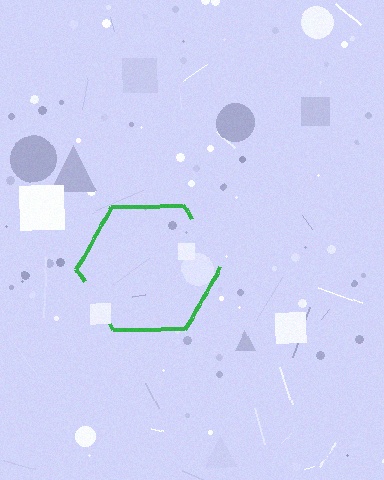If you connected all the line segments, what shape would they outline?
They would outline a hexagon.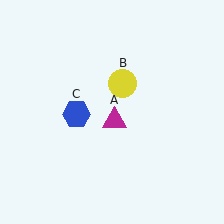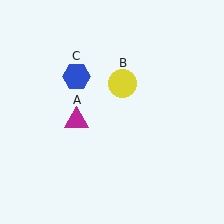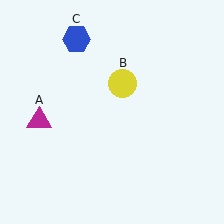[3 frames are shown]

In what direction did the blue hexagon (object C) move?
The blue hexagon (object C) moved up.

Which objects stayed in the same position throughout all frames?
Yellow circle (object B) remained stationary.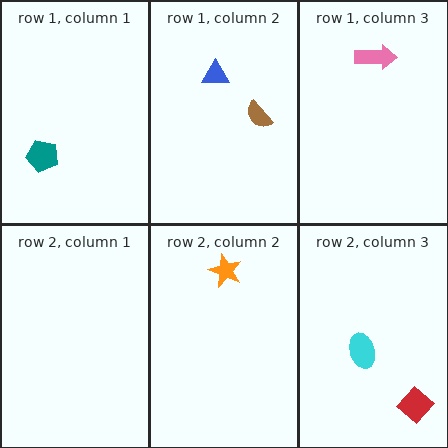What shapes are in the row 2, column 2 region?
The orange star.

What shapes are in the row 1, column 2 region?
The blue triangle, the brown semicircle.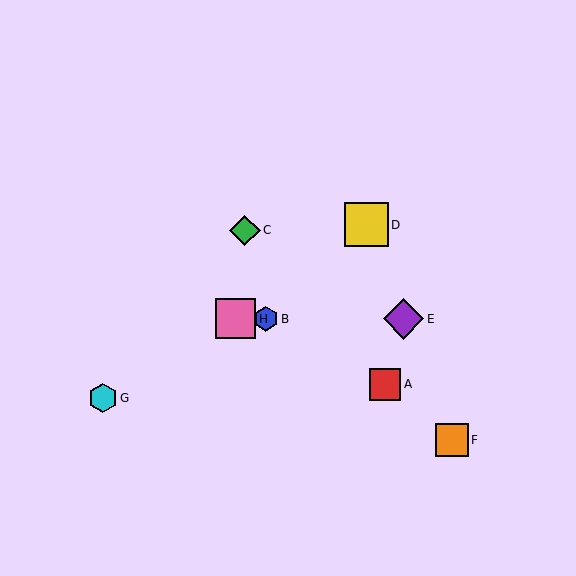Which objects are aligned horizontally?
Objects B, E, H are aligned horizontally.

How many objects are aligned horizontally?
3 objects (B, E, H) are aligned horizontally.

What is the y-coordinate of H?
Object H is at y≈319.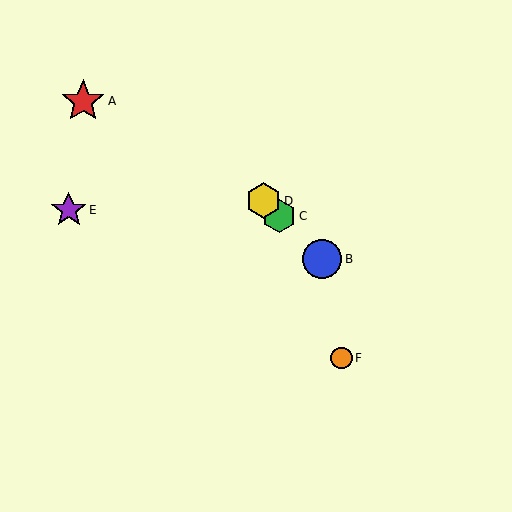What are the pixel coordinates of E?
Object E is at (69, 210).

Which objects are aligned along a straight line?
Objects B, C, D are aligned along a straight line.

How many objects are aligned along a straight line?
3 objects (B, C, D) are aligned along a straight line.